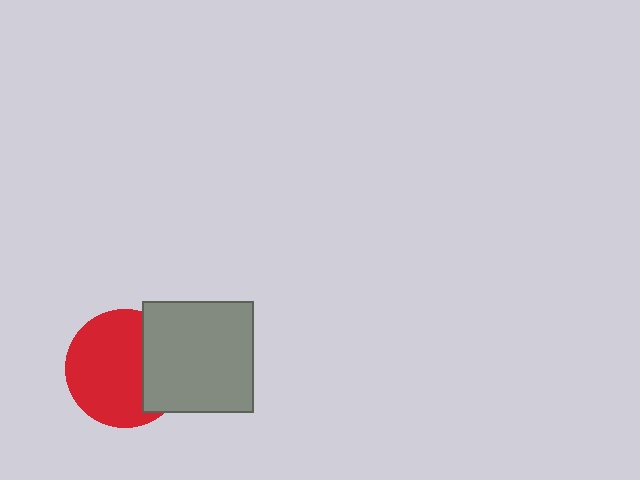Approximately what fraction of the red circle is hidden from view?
Roughly 31% of the red circle is hidden behind the gray square.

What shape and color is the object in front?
The object in front is a gray square.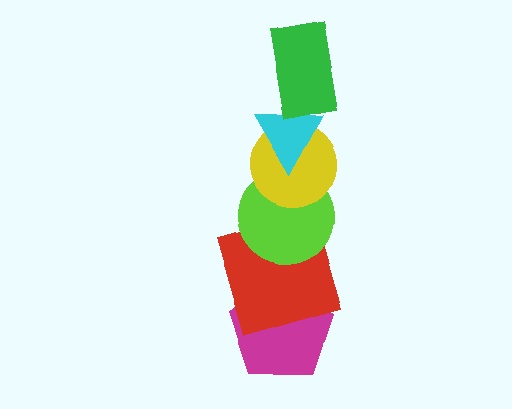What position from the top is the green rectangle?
The green rectangle is 1st from the top.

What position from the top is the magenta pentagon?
The magenta pentagon is 6th from the top.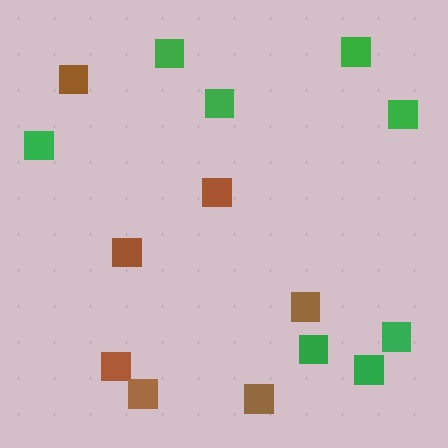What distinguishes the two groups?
There are 2 groups: one group of brown squares (7) and one group of green squares (8).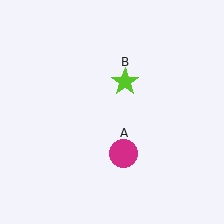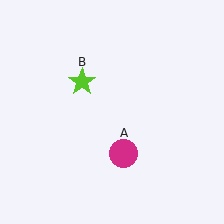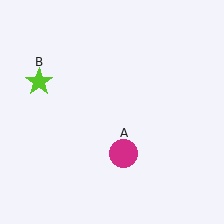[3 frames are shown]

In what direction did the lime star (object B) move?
The lime star (object B) moved left.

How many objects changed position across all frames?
1 object changed position: lime star (object B).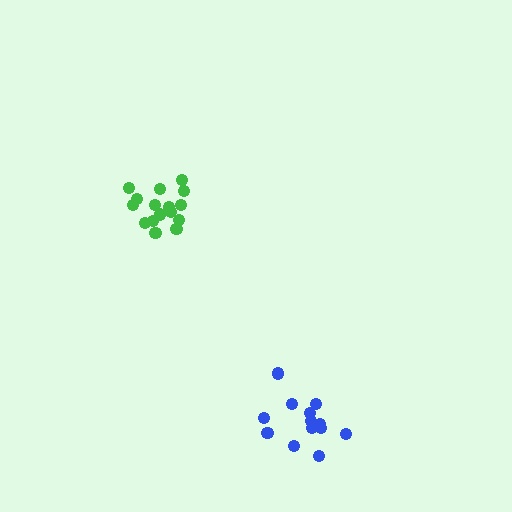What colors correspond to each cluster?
The clusters are colored: green, blue.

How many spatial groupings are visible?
There are 2 spatial groupings.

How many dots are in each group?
Group 1: 16 dots, Group 2: 13 dots (29 total).